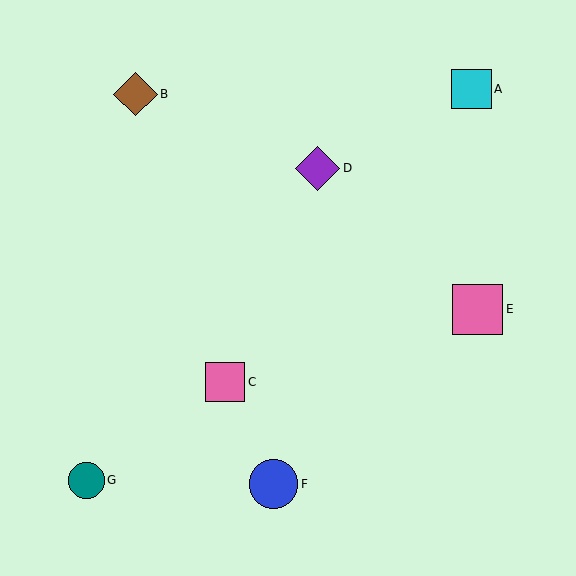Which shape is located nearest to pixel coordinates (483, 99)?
The cyan square (labeled A) at (471, 89) is nearest to that location.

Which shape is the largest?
The pink square (labeled E) is the largest.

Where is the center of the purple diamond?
The center of the purple diamond is at (318, 168).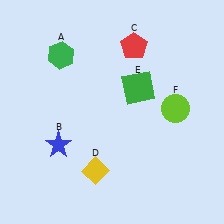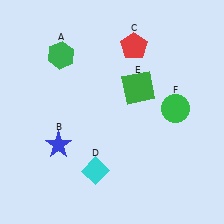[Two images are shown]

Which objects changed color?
D changed from yellow to cyan. F changed from lime to green.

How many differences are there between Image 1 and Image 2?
There are 2 differences between the two images.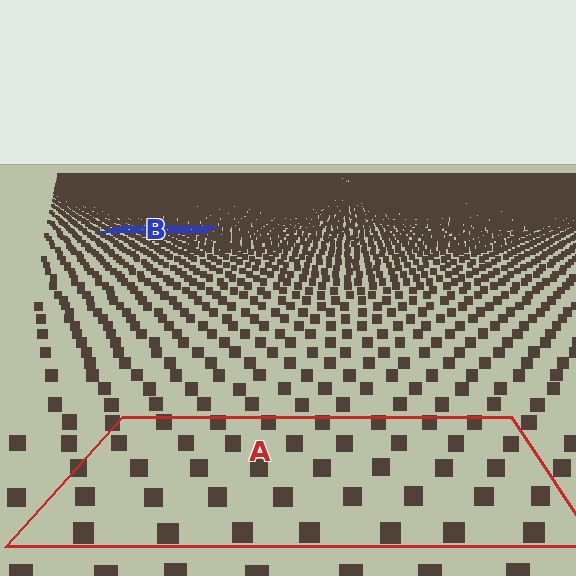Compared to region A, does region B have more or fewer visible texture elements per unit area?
Region B has more texture elements per unit area — they are packed more densely because it is farther away.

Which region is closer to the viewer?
Region A is closer. The texture elements there are larger and more spread out.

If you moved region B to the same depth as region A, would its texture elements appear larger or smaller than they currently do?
They would appear larger. At a closer depth, the same texture elements are projected at a bigger on-screen size.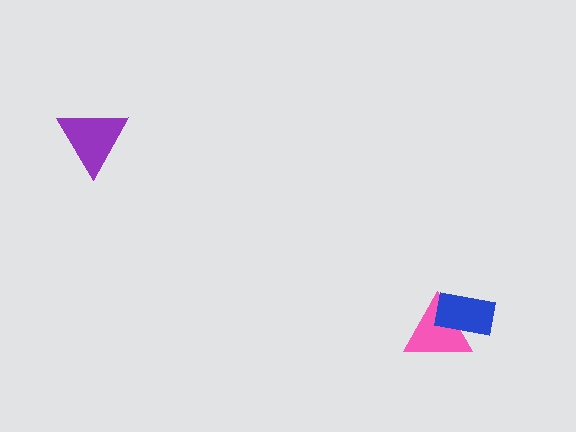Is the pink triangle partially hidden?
Yes, it is partially covered by another shape.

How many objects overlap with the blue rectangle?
1 object overlaps with the blue rectangle.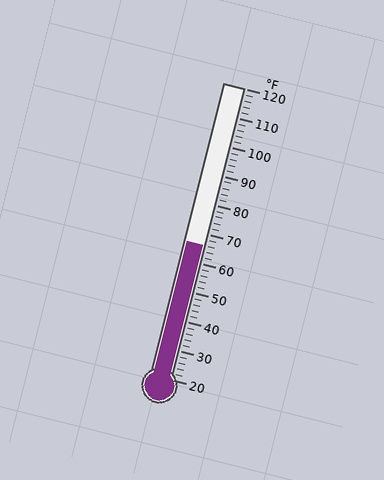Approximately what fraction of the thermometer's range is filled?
The thermometer is filled to approximately 45% of its range.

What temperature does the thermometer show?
The thermometer shows approximately 66°F.